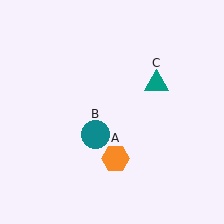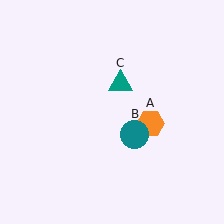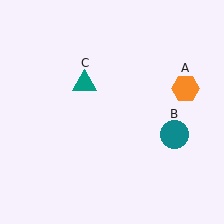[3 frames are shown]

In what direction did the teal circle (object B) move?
The teal circle (object B) moved right.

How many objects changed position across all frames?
3 objects changed position: orange hexagon (object A), teal circle (object B), teal triangle (object C).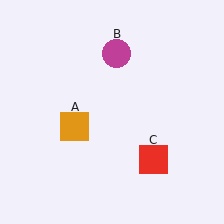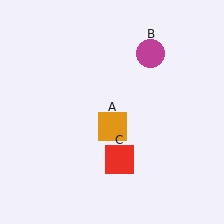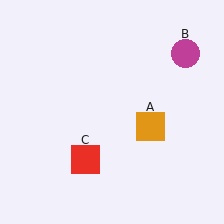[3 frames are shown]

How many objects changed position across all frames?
3 objects changed position: orange square (object A), magenta circle (object B), red square (object C).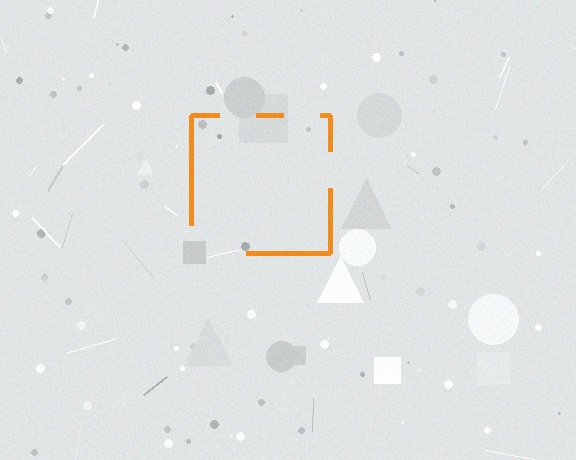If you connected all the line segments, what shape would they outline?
They would outline a square.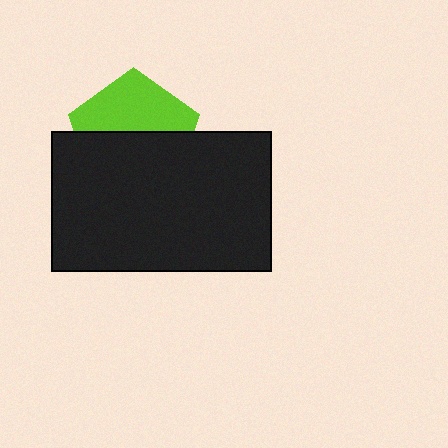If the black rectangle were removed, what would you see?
You would see the complete lime pentagon.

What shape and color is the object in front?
The object in front is a black rectangle.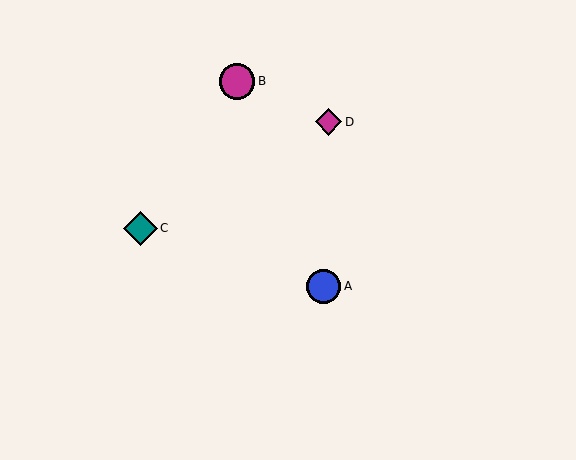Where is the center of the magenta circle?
The center of the magenta circle is at (237, 81).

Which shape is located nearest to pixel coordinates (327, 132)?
The magenta diamond (labeled D) at (328, 122) is nearest to that location.